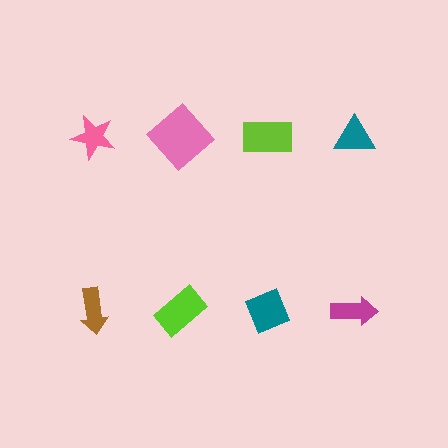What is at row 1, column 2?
A pink diamond.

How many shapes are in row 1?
4 shapes.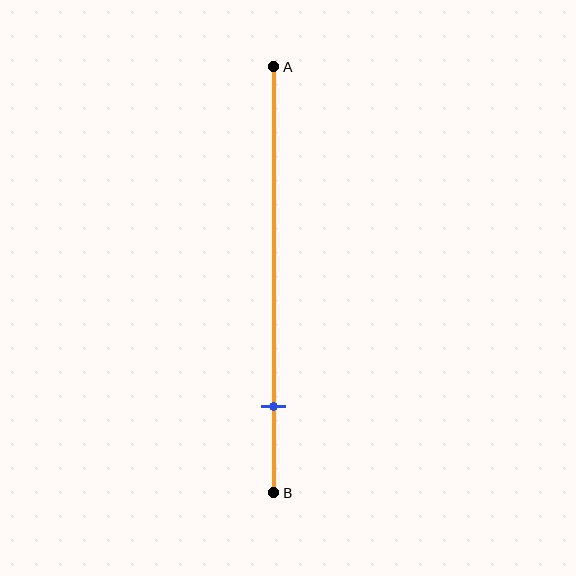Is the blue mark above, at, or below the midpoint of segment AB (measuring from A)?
The blue mark is below the midpoint of segment AB.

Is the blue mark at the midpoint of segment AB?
No, the mark is at about 80% from A, not at the 50% midpoint.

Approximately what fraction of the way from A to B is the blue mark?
The blue mark is approximately 80% of the way from A to B.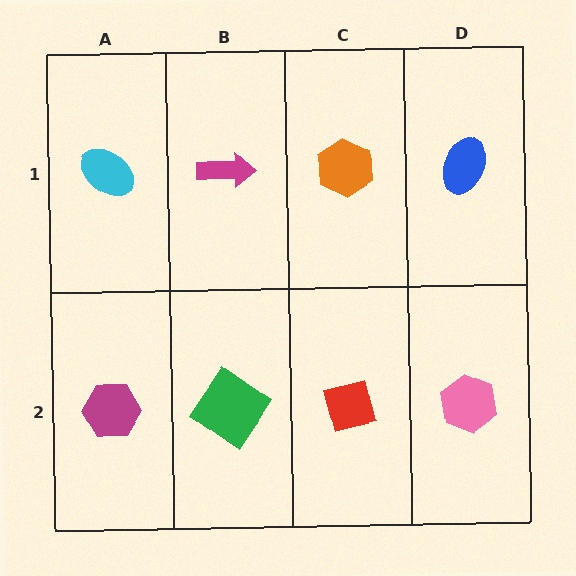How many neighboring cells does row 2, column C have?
3.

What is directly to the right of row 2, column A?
A green diamond.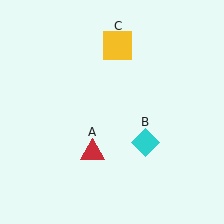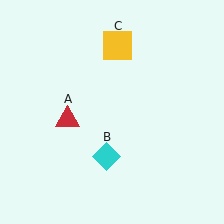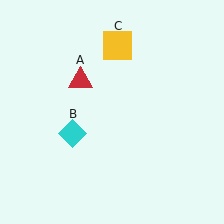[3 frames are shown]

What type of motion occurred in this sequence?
The red triangle (object A), cyan diamond (object B) rotated clockwise around the center of the scene.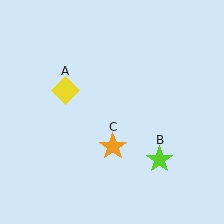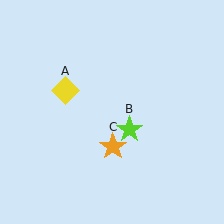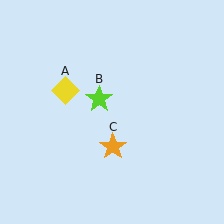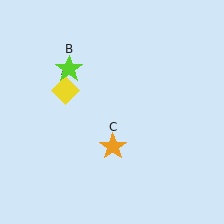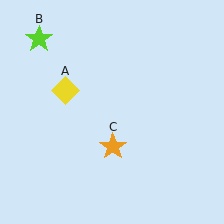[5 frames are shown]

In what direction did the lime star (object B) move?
The lime star (object B) moved up and to the left.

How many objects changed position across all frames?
1 object changed position: lime star (object B).